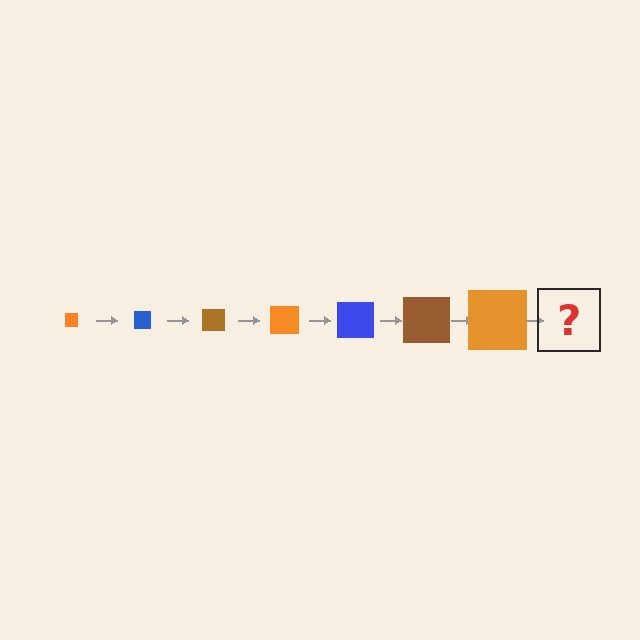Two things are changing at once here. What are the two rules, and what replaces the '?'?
The two rules are that the square grows larger each step and the color cycles through orange, blue, and brown. The '?' should be a blue square, larger than the previous one.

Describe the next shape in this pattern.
It should be a blue square, larger than the previous one.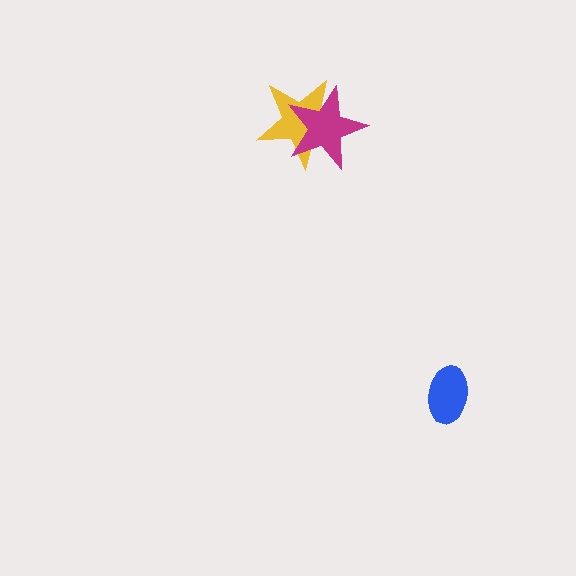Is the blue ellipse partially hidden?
No, no other shape covers it.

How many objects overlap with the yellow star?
1 object overlaps with the yellow star.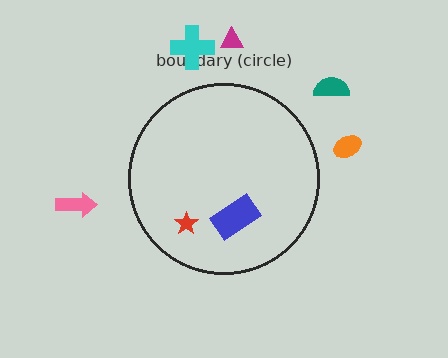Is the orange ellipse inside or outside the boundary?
Outside.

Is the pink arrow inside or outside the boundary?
Outside.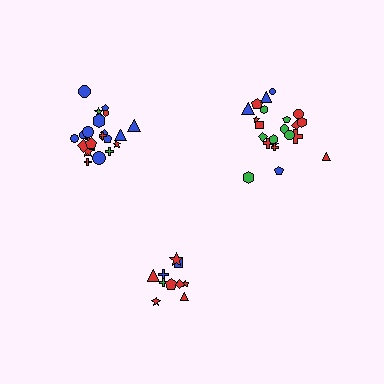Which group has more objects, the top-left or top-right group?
The top-left group.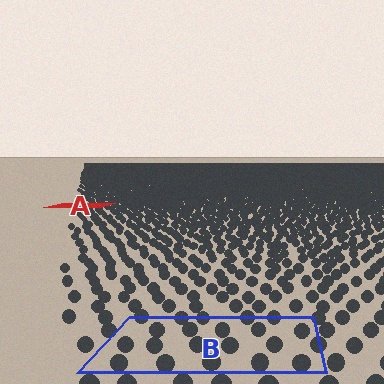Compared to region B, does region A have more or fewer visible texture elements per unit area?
Region A has more texture elements per unit area — they are packed more densely because it is farther away.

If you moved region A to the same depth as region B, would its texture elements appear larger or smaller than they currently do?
They would appear larger. At a closer depth, the same texture elements are projected at a bigger on-screen size.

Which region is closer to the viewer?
Region B is closer. The texture elements there are larger and more spread out.